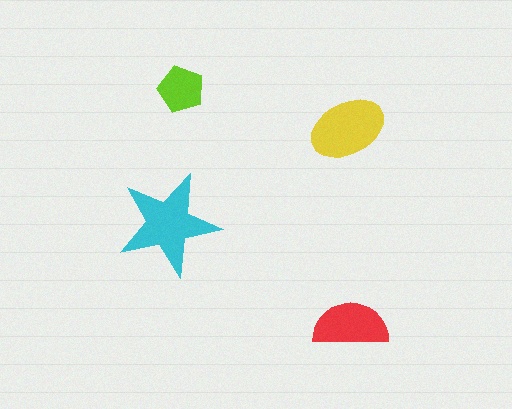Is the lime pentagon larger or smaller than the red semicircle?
Smaller.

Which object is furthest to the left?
The cyan star is leftmost.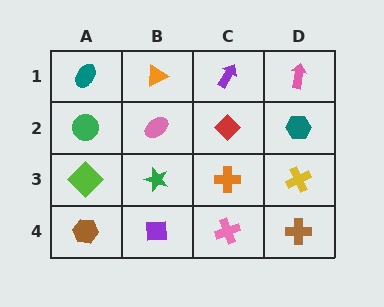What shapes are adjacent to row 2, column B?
An orange triangle (row 1, column B), a green star (row 3, column B), a green circle (row 2, column A), a red diamond (row 2, column C).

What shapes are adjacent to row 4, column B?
A green star (row 3, column B), a brown hexagon (row 4, column A), a pink cross (row 4, column C).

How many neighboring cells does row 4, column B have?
3.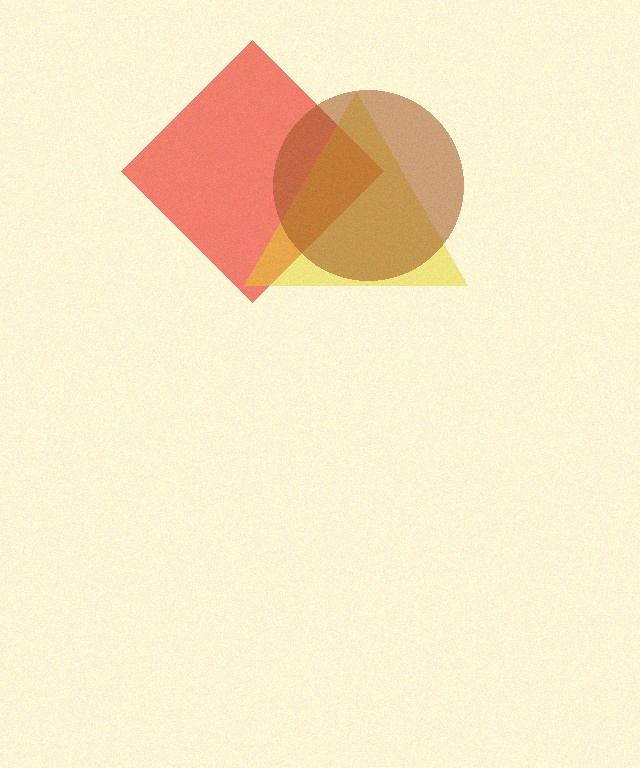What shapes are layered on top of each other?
The layered shapes are: a red diamond, a yellow triangle, a brown circle.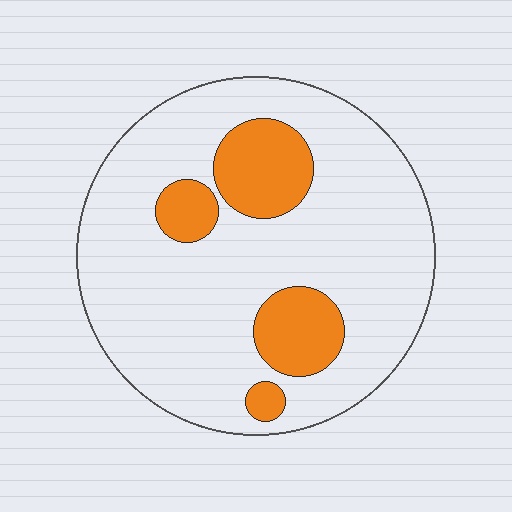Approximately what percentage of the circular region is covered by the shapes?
Approximately 20%.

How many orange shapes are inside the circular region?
4.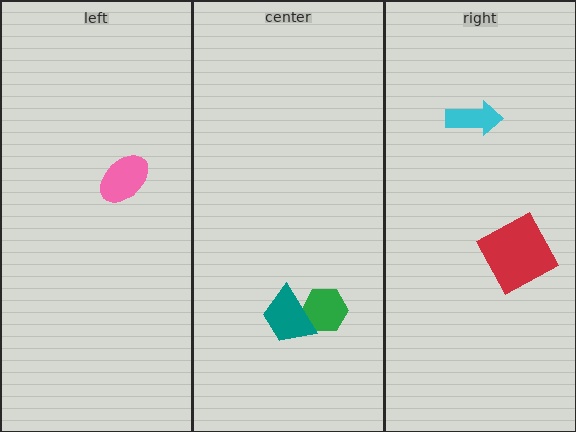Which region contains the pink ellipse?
The left region.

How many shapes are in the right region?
2.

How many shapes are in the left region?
1.